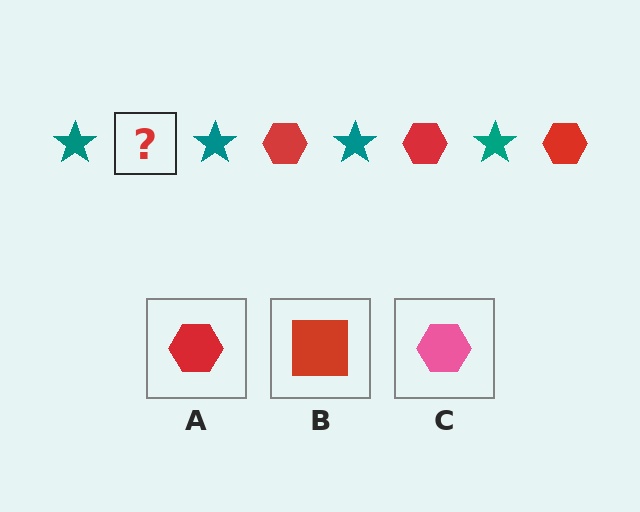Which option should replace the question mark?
Option A.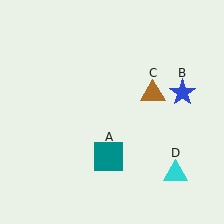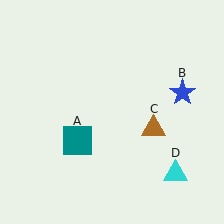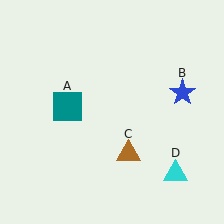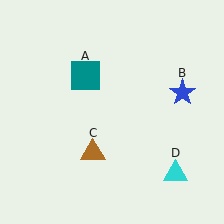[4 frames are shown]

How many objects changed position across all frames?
2 objects changed position: teal square (object A), brown triangle (object C).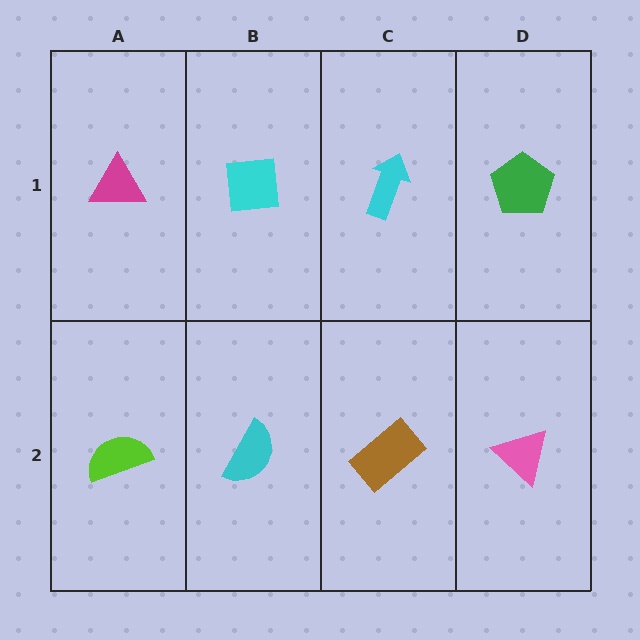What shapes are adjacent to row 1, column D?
A pink triangle (row 2, column D), a cyan arrow (row 1, column C).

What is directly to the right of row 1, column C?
A green pentagon.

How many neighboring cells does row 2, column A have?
2.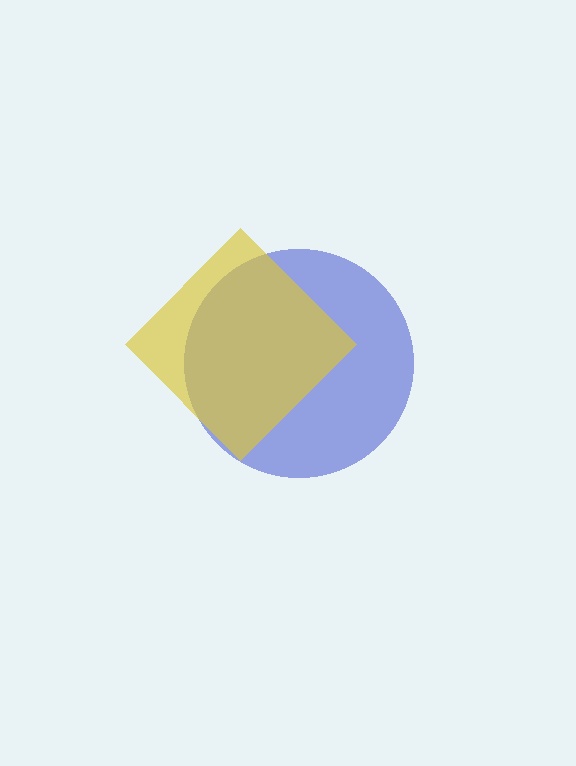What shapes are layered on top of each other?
The layered shapes are: a blue circle, a yellow diamond.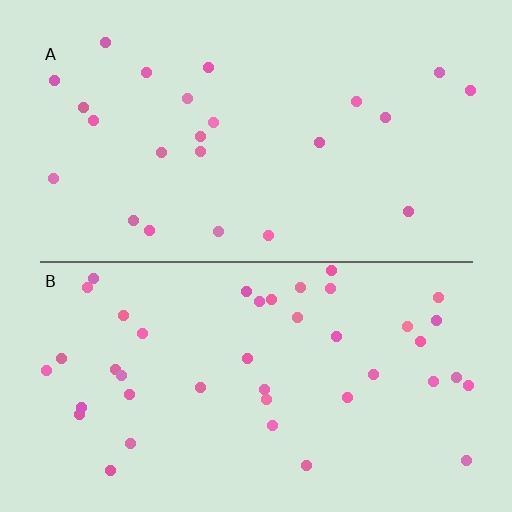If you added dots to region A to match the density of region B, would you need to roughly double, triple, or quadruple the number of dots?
Approximately double.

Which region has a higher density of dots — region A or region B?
B (the bottom).